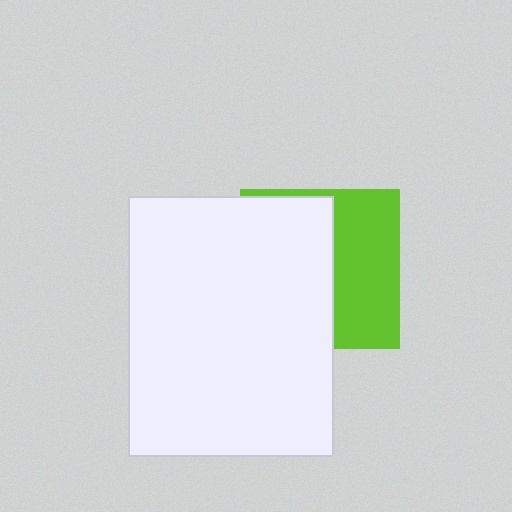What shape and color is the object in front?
The object in front is a white rectangle.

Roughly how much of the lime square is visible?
A small part of it is visible (roughly 43%).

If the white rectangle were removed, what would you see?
You would see the complete lime square.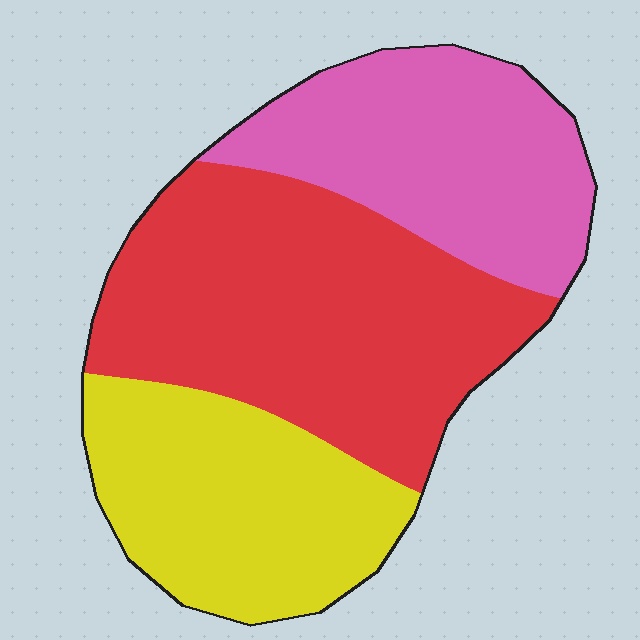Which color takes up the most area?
Red, at roughly 45%.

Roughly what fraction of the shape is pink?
Pink takes up about one quarter (1/4) of the shape.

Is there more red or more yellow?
Red.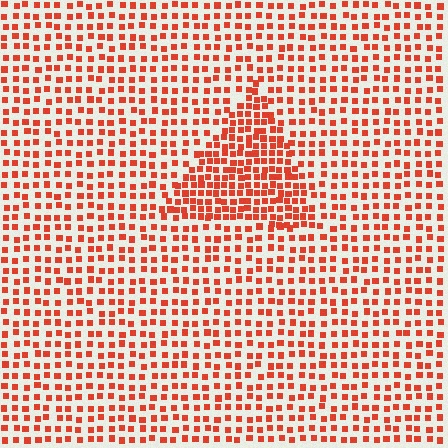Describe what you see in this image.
The image contains small red elements arranged at two different densities. A triangle-shaped region is visible where the elements are more densely packed than the surrounding area.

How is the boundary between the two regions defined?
The boundary is defined by a change in element density (approximately 1.8x ratio). All elements are the same color, size, and shape.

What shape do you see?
I see a triangle.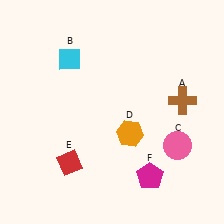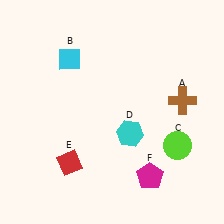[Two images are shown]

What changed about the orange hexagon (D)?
In Image 1, D is orange. In Image 2, it changed to cyan.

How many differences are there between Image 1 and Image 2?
There are 2 differences between the two images.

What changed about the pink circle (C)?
In Image 1, C is pink. In Image 2, it changed to lime.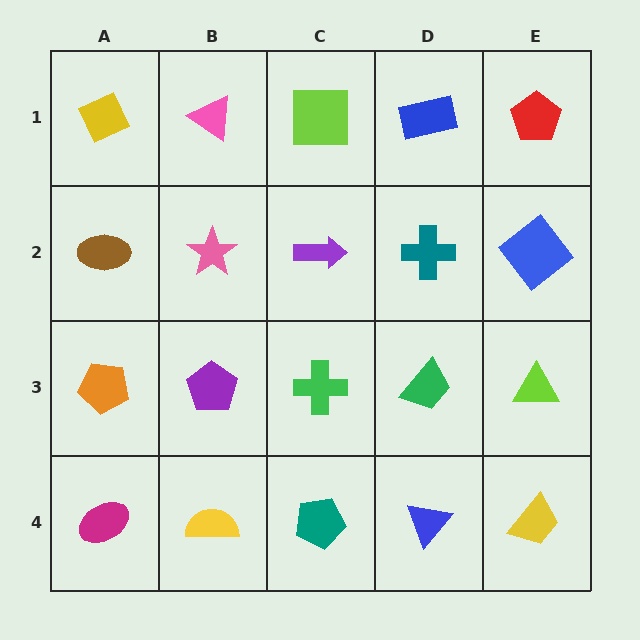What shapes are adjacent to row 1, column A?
A brown ellipse (row 2, column A), a pink triangle (row 1, column B).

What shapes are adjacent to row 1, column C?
A purple arrow (row 2, column C), a pink triangle (row 1, column B), a blue rectangle (row 1, column D).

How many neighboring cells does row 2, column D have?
4.